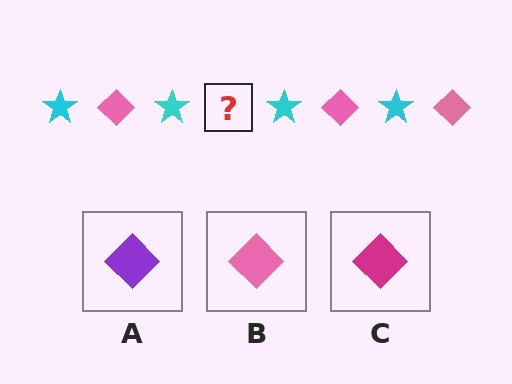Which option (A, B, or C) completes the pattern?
B.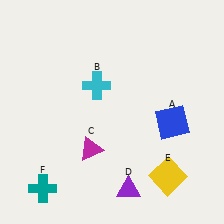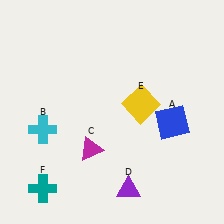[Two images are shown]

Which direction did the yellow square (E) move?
The yellow square (E) moved up.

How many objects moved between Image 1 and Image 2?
2 objects moved between the two images.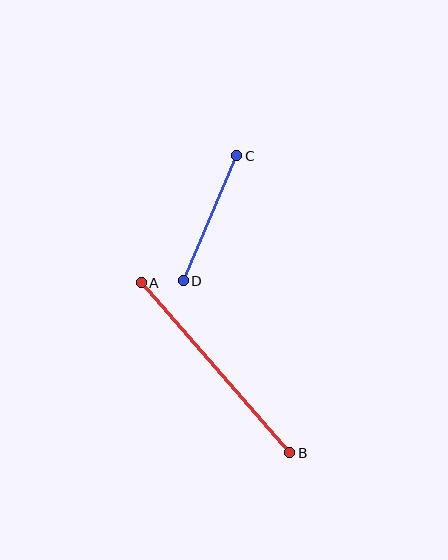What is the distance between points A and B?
The distance is approximately 226 pixels.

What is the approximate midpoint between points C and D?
The midpoint is at approximately (210, 218) pixels.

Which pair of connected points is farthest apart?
Points A and B are farthest apart.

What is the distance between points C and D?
The distance is approximately 136 pixels.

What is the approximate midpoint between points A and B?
The midpoint is at approximately (215, 368) pixels.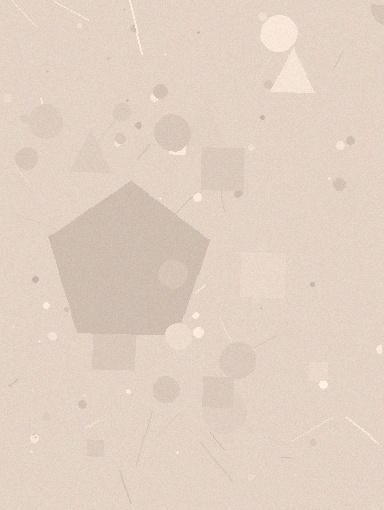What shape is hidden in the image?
A pentagon is hidden in the image.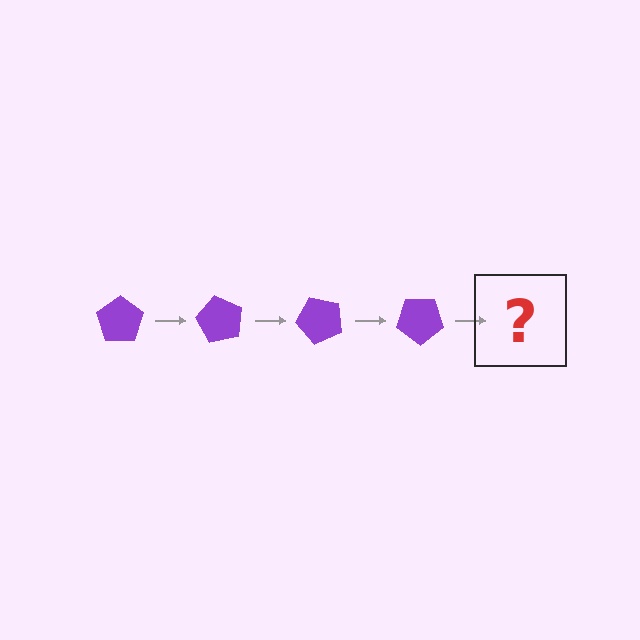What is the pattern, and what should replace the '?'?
The pattern is that the pentagon rotates 60 degrees each step. The '?' should be a purple pentagon rotated 240 degrees.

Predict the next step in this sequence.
The next step is a purple pentagon rotated 240 degrees.